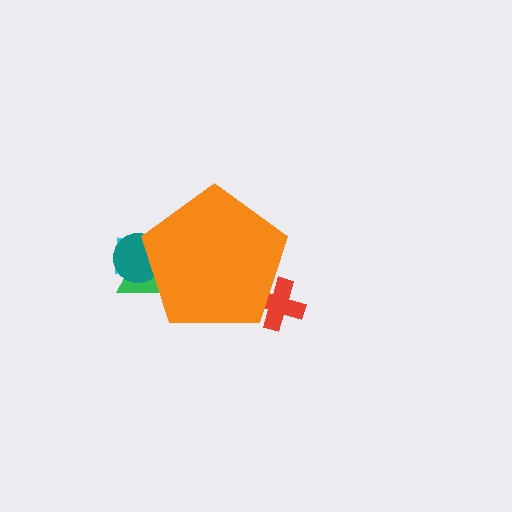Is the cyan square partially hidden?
Yes, the cyan square is partially hidden behind the orange pentagon.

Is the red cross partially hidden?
Yes, the red cross is partially hidden behind the orange pentagon.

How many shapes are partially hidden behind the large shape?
4 shapes are partially hidden.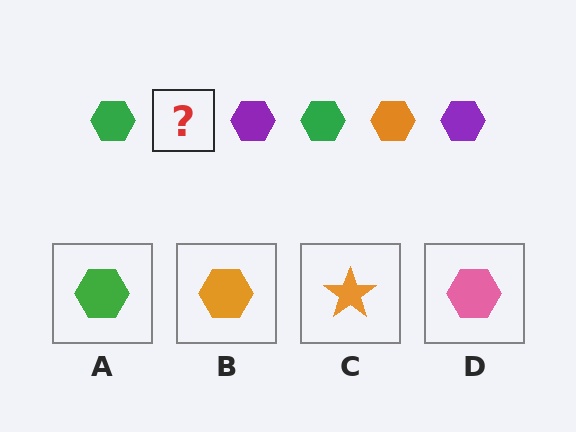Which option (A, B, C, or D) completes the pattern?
B.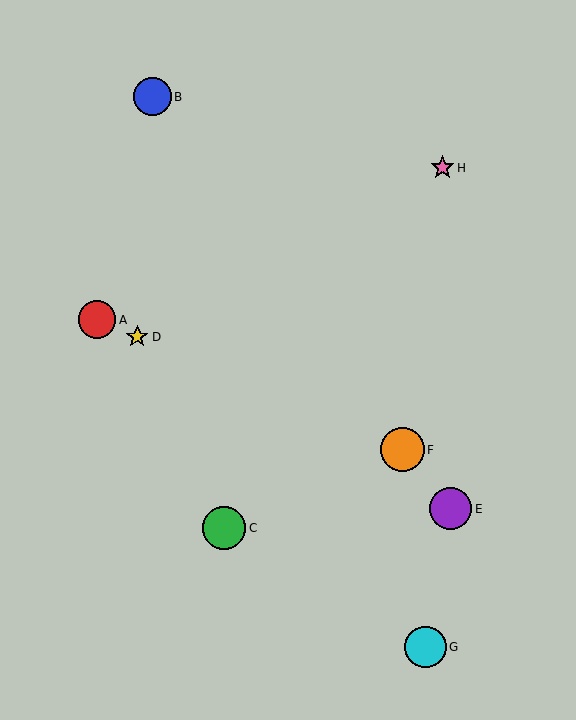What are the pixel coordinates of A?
Object A is at (97, 320).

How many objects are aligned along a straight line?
3 objects (A, D, F) are aligned along a straight line.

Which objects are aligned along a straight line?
Objects A, D, F are aligned along a straight line.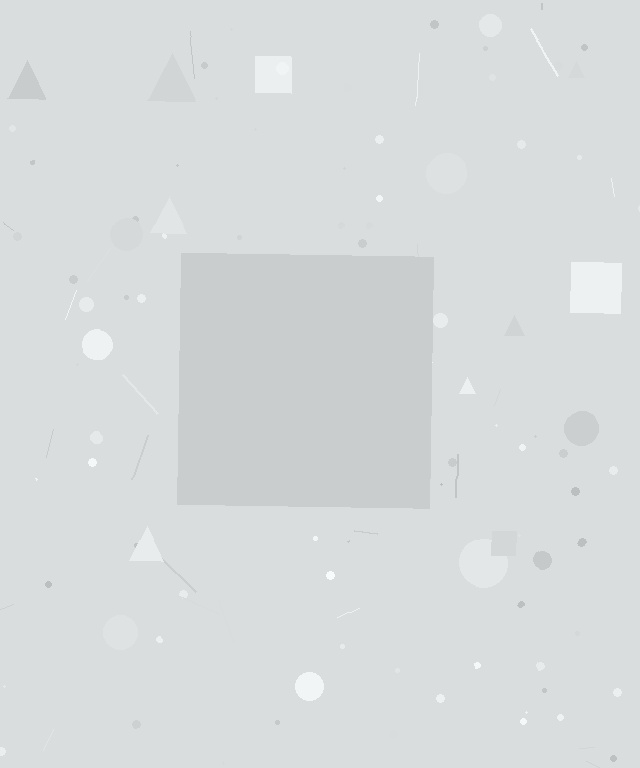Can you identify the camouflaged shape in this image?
The camouflaged shape is a square.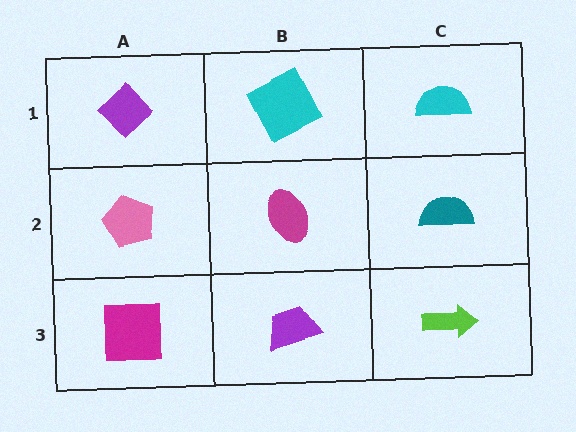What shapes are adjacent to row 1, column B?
A magenta ellipse (row 2, column B), a purple diamond (row 1, column A), a cyan semicircle (row 1, column C).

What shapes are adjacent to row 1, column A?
A pink pentagon (row 2, column A), a cyan square (row 1, column B).